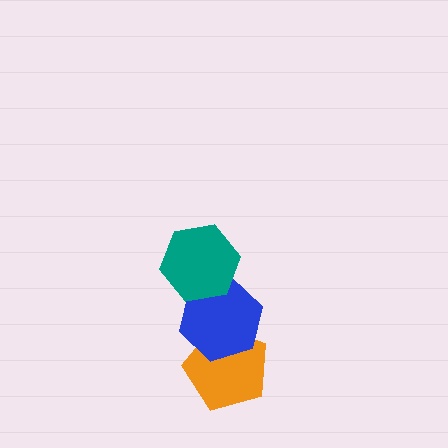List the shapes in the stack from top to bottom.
From top to bottom: the teal hexagon, the blue hexagon, the orange pentagon.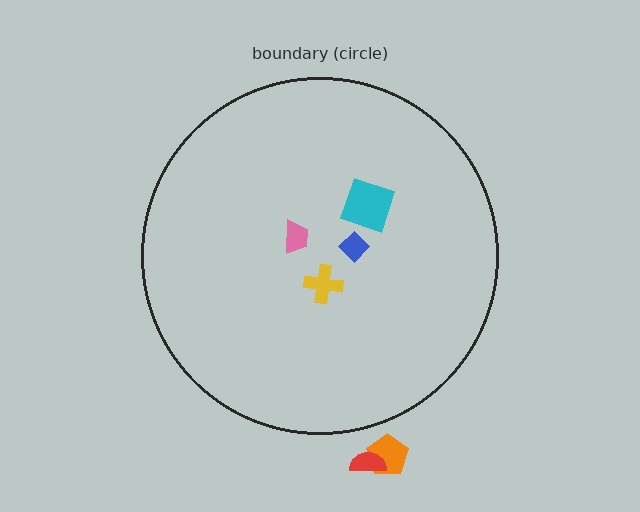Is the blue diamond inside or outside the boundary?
Inside.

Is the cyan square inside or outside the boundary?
Inside.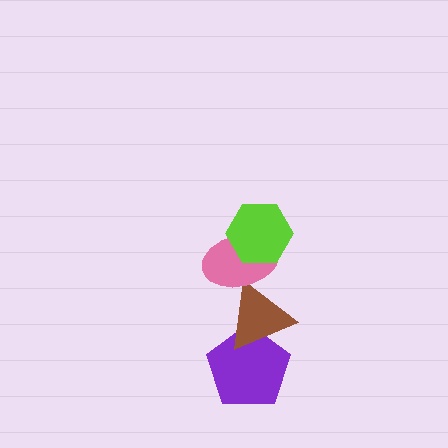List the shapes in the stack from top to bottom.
From top to bottom: the lime hexagon, the pink ellipse, the brown triangle, the purple pentagon.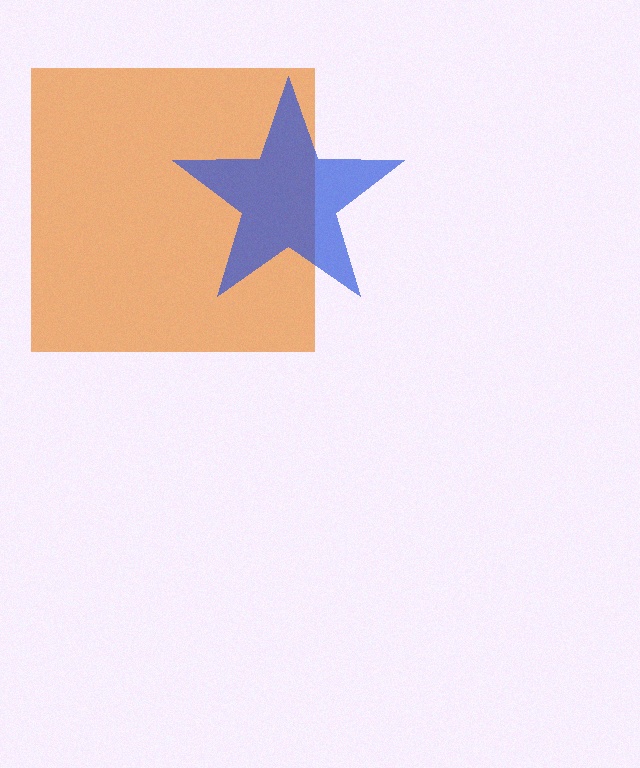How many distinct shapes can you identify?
There are 2 distinct shapes: an orange square, a blue star.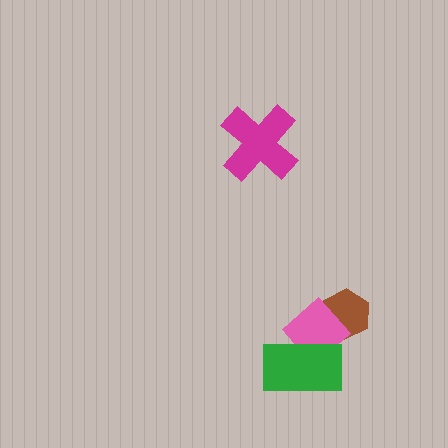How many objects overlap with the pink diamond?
2 objects overlap with the pink diamond.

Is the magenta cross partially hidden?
No, no other shape covers it.